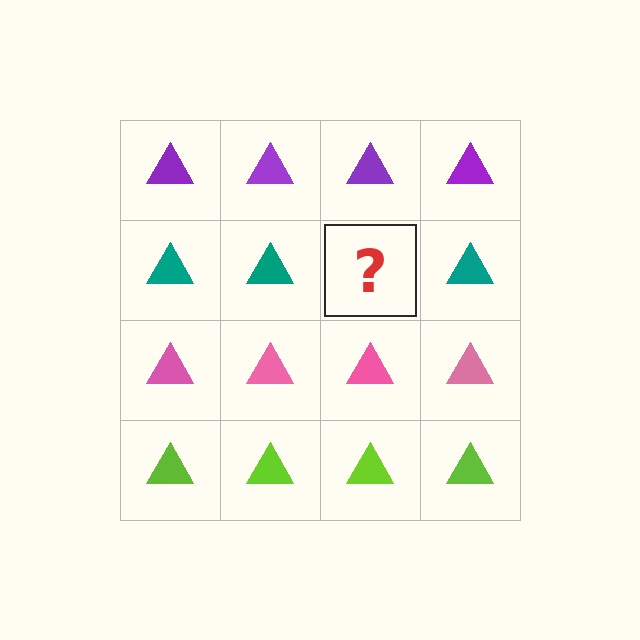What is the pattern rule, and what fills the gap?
The rule is that each row has a consistent color. The gap should be filled with a teal triangle.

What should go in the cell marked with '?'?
The missing cell should contain a teal triangle.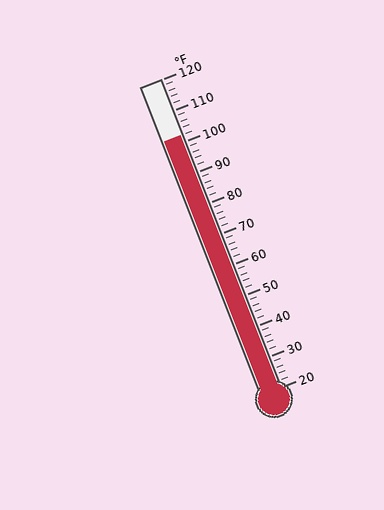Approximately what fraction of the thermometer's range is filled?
The thermometer is filled to approximately 80% of its range.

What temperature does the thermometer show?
The thermometer shows approximately 102°F.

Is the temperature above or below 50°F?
The temperature is above 50°F.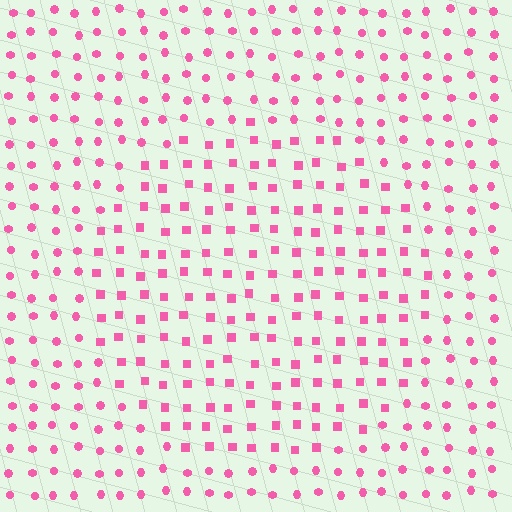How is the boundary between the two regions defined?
The boundary is defined by a change in element shape: squares inside vs. circles outside. All elements share the same color and spacing.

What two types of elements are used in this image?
The image uses squares inside the circle region and circles outside it.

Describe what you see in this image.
The image is filled with small pink elements arranged in a uniform grid. A circle-shaped region contains squares, while the surrounding area contains circles. The boundary is defined purely by the change in element shape.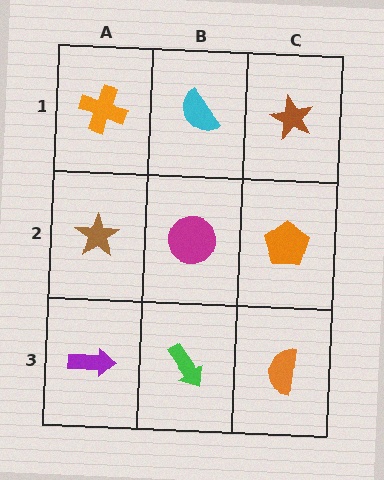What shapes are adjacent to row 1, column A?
A brown star (row 2, column A), a cyan semicircle (row 1, column B).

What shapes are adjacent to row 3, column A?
A brown star (row 2, column A), a green arrow (row 3, column B).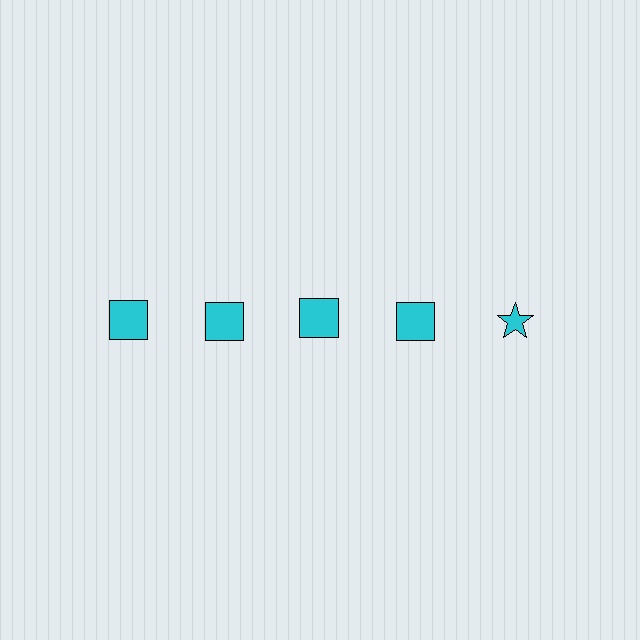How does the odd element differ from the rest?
It has a different shape: star instead of square.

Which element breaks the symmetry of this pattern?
The cyan star in the top row, rightmost column breaks the symmetry. All other shapes are cyan squares.